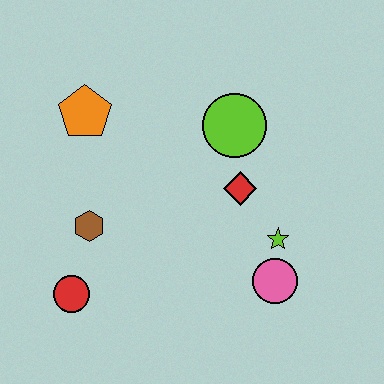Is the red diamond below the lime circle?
Yes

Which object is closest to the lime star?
The pink circle is closest to the lime star.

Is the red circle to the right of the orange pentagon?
No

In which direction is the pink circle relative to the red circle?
The pink circle is to the right of the red circle.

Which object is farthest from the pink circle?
The orange pentagon is farthest from the pink circle.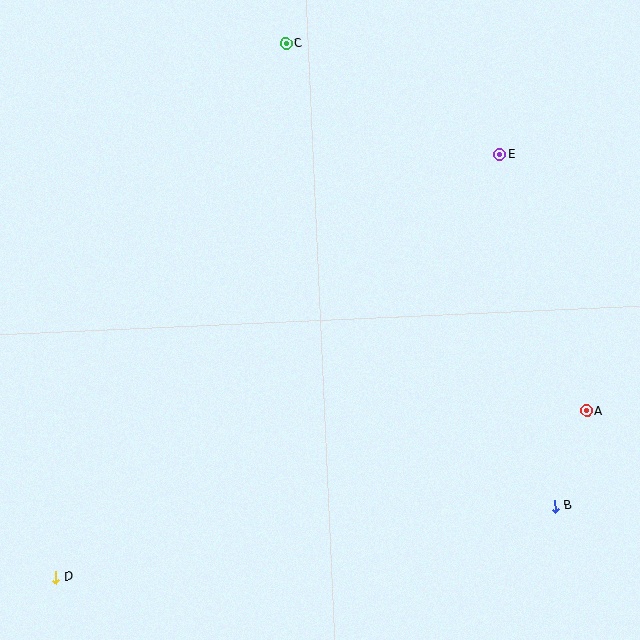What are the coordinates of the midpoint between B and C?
The midpoint between B and C is at (420, 275).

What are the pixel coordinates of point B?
Point B is at (555, 506).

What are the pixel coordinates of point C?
Point C is at (286, 44).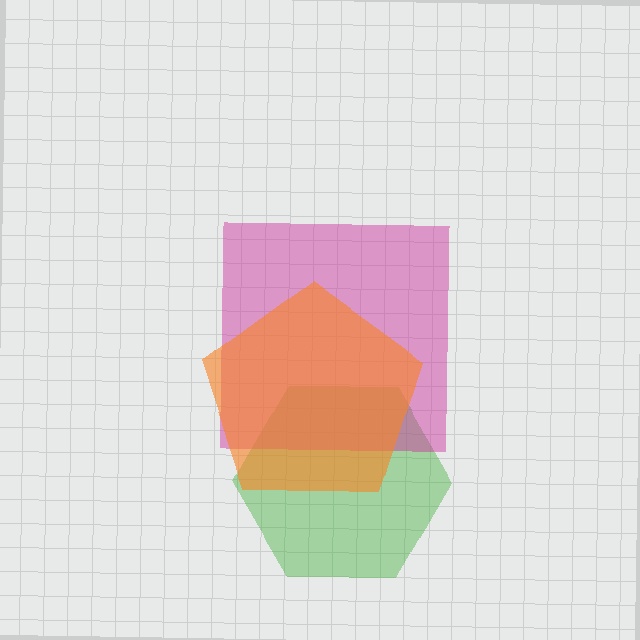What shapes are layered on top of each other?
The layered shapes are: a green hexagon, a magenta square, an orange pentagon.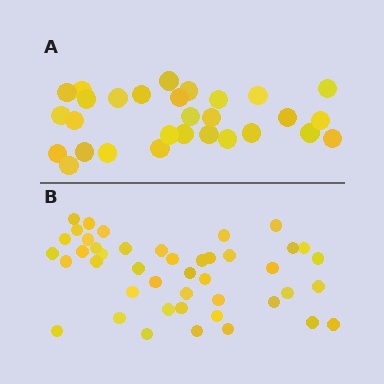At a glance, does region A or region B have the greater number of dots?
Region B (the bottom region) has more dots.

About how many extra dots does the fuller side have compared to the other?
Region B has approximately 15 more dots than region A.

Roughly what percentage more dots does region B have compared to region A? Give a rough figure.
About 50% more.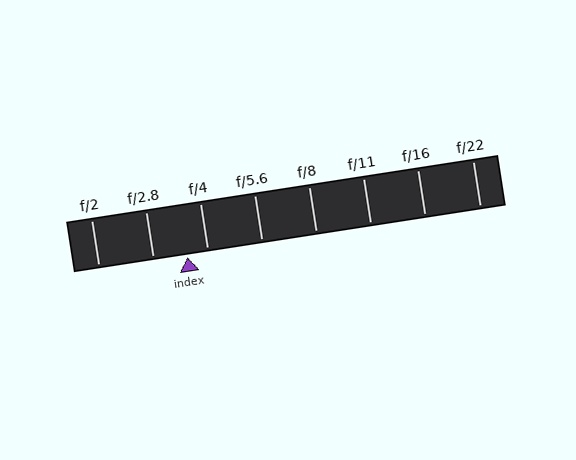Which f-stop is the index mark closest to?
The index mark is closest to f/4.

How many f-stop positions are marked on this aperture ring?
There are 8 f-stop positions marked.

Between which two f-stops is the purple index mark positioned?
The index mark is between f/2.8 and f/4.